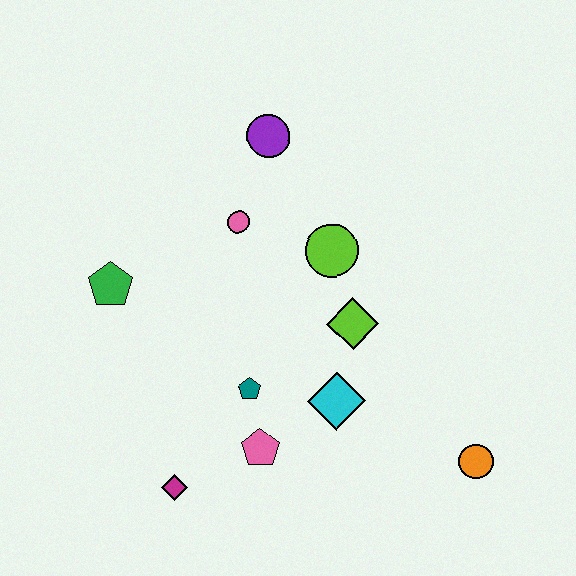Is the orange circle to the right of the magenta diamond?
Yes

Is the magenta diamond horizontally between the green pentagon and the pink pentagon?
Yes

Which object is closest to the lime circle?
The lime diamond is closest to the lime circle.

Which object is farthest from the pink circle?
The orange circle is farthest from the pink circle.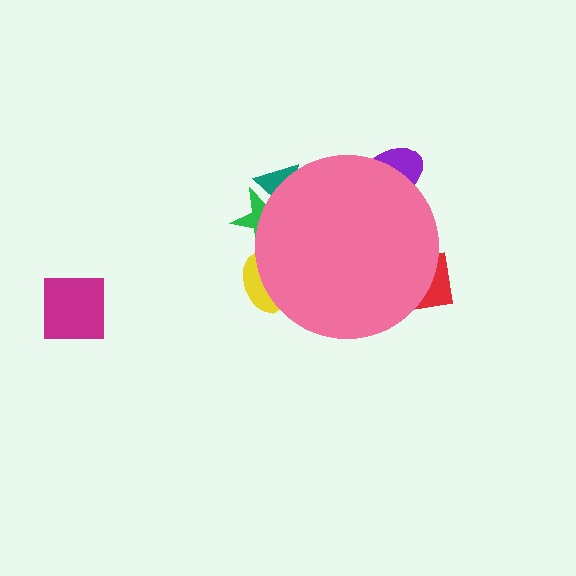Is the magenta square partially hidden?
No, the magenta square is fully visible.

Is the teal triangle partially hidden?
Yes, the teal triangle is partially hidden behind the pink circle.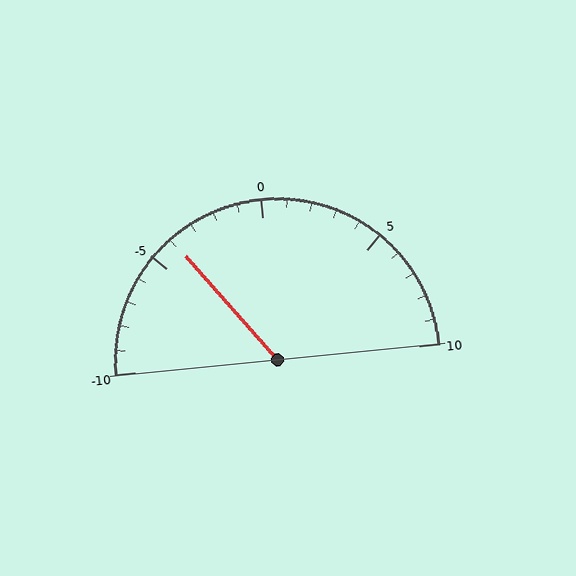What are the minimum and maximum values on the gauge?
The gauge ranges from -10 to 10.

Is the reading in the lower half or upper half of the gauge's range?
The reading is in the lower half of the range (-10 to 10).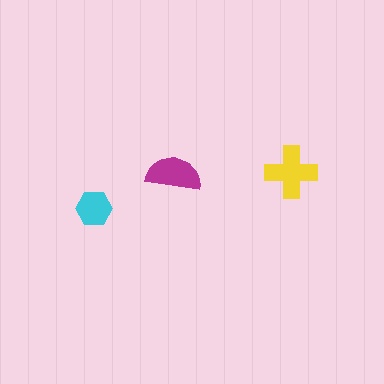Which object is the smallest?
The cyan hexagon.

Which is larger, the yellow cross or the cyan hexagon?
The yellow cross.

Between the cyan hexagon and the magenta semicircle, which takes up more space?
The magenta semicircle.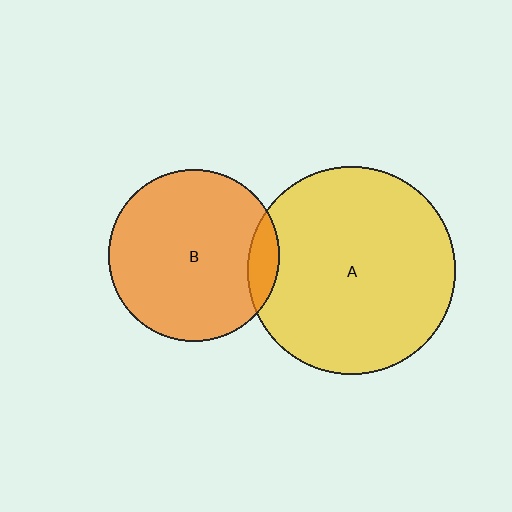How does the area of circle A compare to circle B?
Approximately 1.5 times.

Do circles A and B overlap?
Yes.